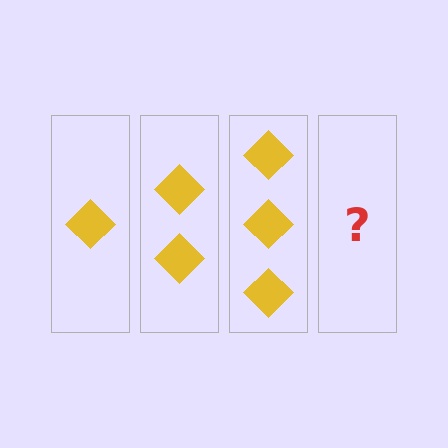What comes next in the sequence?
The next element should be 4 diamonds.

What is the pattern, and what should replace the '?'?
The pattern is that each step adds one more diamond. The '?' should be 4 diamonds.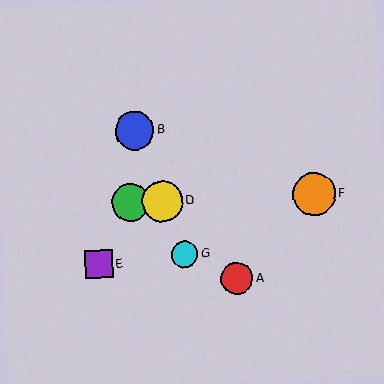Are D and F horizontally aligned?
Yes, both are at y≈201.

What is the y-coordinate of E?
Object E is at y≈264.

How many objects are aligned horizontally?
3 objects (C, D, F) are aligned horizontally.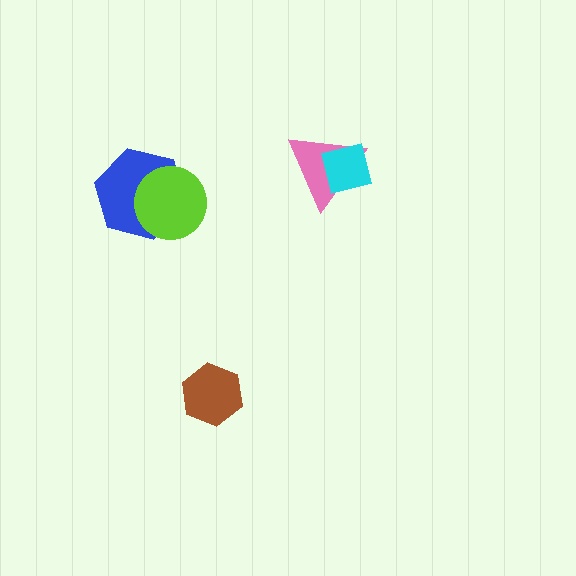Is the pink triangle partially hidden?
Yes, it is partially covered by another shape.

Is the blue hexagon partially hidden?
Yes, it is partially covered by another shape.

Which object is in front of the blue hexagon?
The lime circle is in front of the blue hexagon.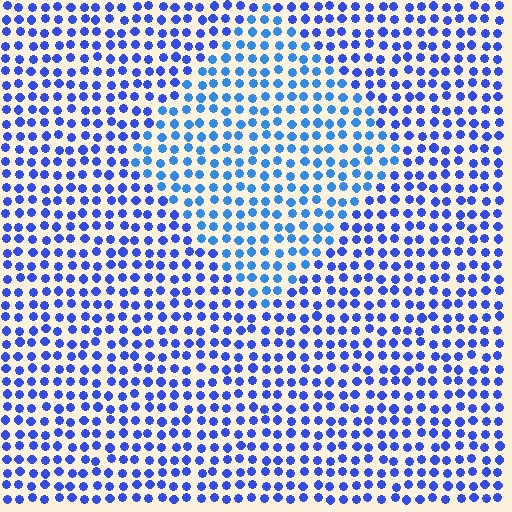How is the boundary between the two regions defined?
The boundary is defined purely by a slight shift in hue (about 22 degrees). Spacing, size, and orientation are identical on both sides.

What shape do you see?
I see a diamond.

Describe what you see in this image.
The image is filled with small blue elements in a uniform arrangement. A diamond-shaped region is visible where the elements are tinted to a slightly different hue, forming a subtle color boundary.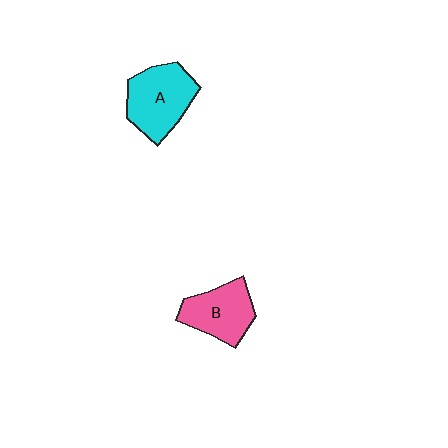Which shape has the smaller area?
Shape B (pink).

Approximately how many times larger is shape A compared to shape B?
Approximately 1.2 times.